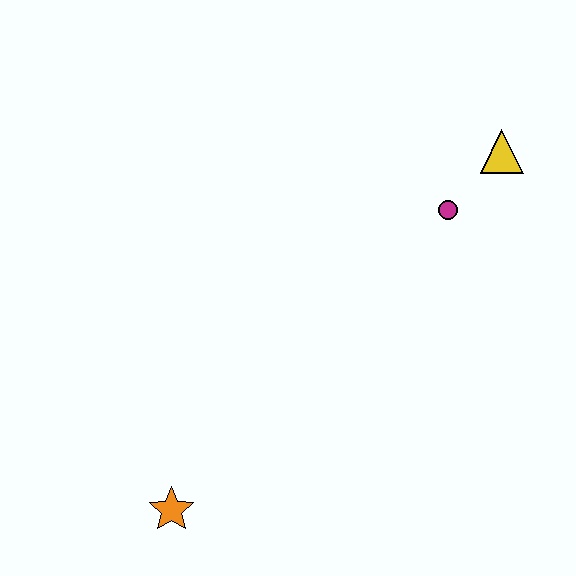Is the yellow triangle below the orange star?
No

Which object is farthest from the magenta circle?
The orange star is farthest from the magenta circle.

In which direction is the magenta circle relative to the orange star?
The magenta circle is above the orange star.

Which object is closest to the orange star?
The magenta circle is closest to the orange star.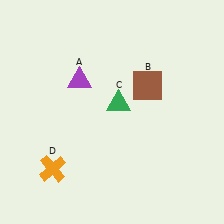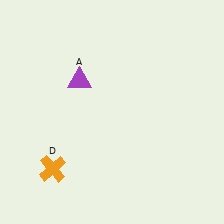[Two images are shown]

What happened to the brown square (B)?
The brown square (B) was removed in Image 2. It was in the top-right area of Image 1.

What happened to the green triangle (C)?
The green triangle (C) was removed in Image 2. It was in the top-right area of Image 1.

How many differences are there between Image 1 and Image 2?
There are 2 differences between the two images.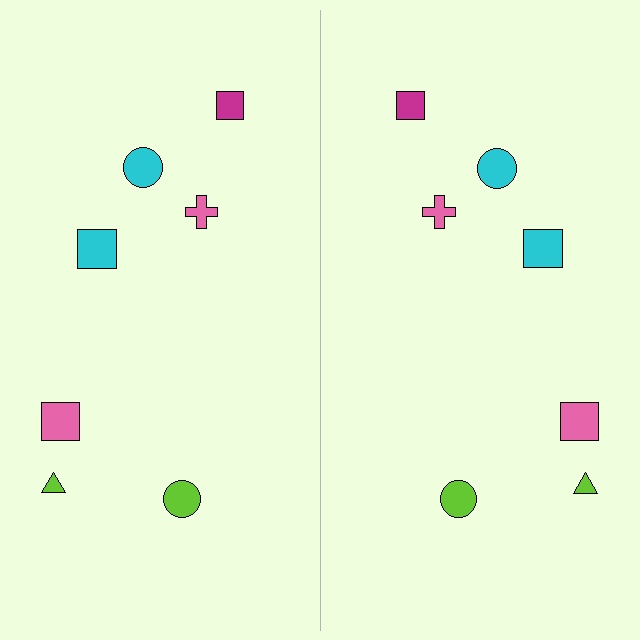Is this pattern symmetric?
Yes, this pattern has bilateral (reflection) symmetry.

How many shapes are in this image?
There are 14 shapes in this image.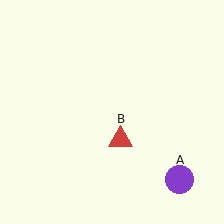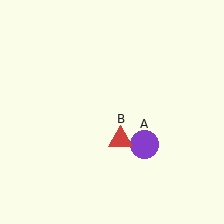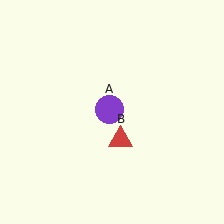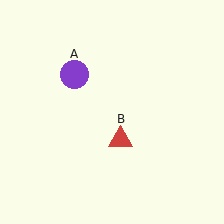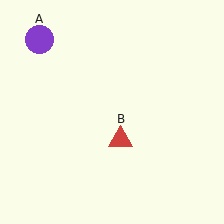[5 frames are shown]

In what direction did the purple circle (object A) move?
The purple circle (object A) moved up and to the left.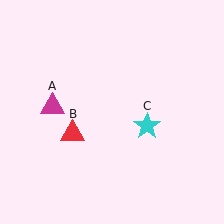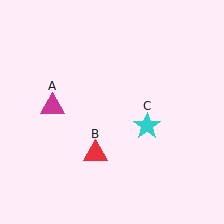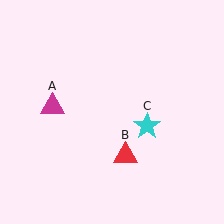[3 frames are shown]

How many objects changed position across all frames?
1 object changed position: red triangle (object B).